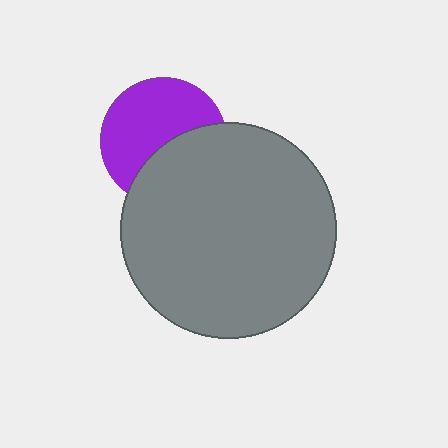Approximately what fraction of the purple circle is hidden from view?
Roughly 42% of the purple circle is hidden behind the gray circle.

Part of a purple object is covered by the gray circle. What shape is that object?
It is a circle.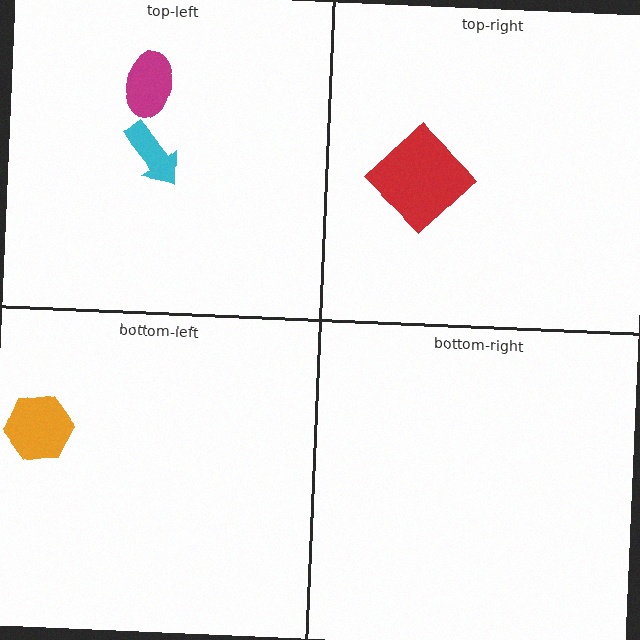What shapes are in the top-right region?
The red diamond.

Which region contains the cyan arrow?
The top-left region.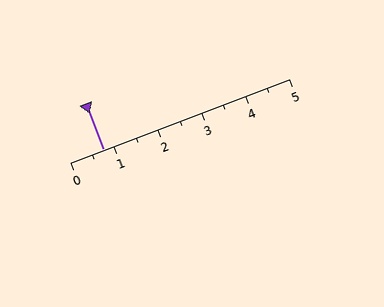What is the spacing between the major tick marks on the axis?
The major ticks are spaced 1 apart.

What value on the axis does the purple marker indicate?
The marker indicates approximately 0.8.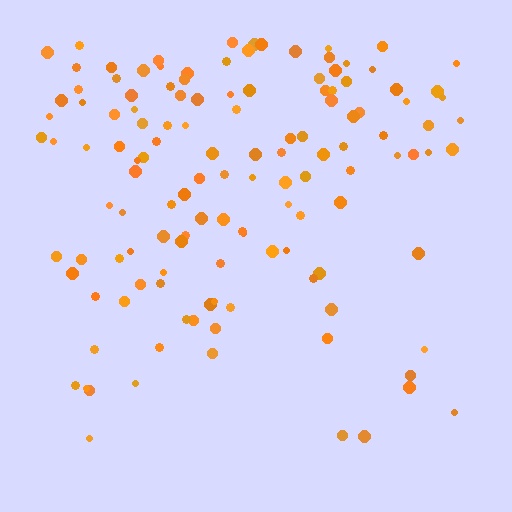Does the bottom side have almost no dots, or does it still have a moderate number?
Still a moderate number, just noticeably fewer than the top.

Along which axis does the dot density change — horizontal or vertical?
Vertical.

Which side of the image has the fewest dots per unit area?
The bottom.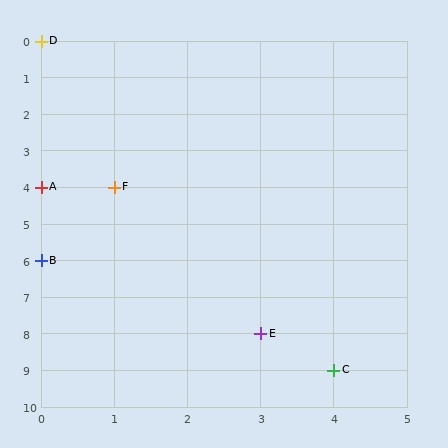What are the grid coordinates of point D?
Point D is at grid coordinates (0, 0).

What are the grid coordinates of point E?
Point E is at grid coordinates (3, 8).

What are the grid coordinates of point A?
Point A is at grid coordinates (0, 4).